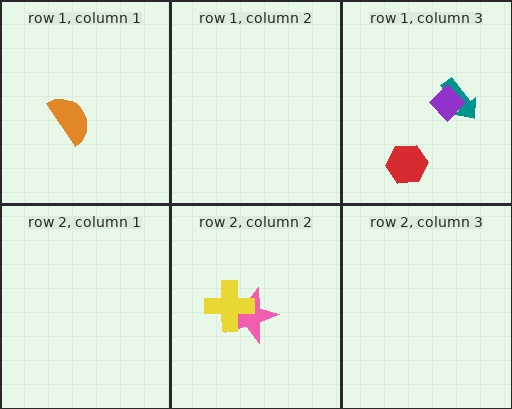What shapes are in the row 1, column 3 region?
The red hexagon, the teal arrow, the purple diamond.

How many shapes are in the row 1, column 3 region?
3.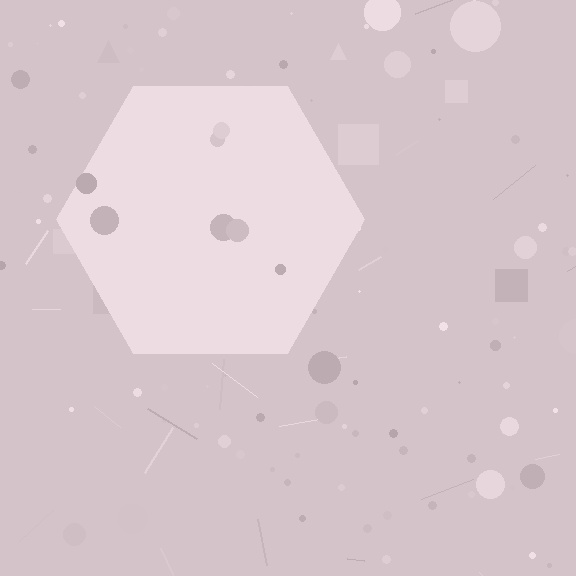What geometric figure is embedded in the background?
A hexagon is embedded in the background.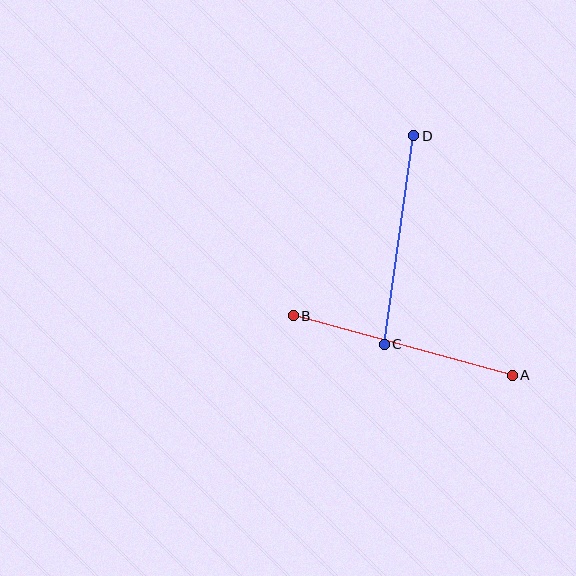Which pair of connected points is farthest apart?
Points A and B are farthest apart.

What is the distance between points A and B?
The distance is approximately 227 pixels.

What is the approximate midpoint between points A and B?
The midpoint is at approximately (403, 345) pixels.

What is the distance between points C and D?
The distance is approximately 210 pixels.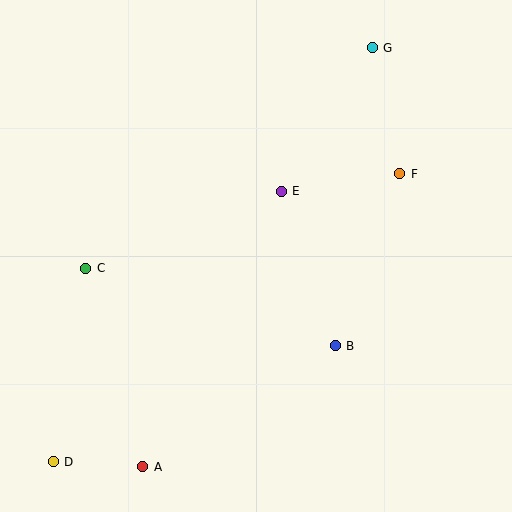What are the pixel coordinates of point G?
Point G is at (372, 48).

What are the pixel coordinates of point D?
Point D is at (53, 462).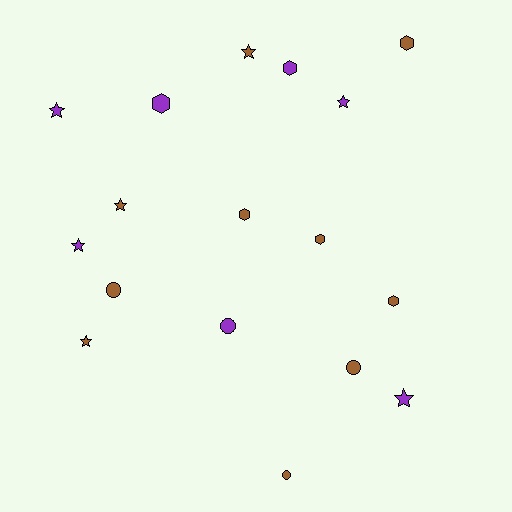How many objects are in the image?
There are 17 objects.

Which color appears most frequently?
Brown, with 10 objects.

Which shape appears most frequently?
Star, with 7 objects.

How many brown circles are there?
There are 3 brown circles.